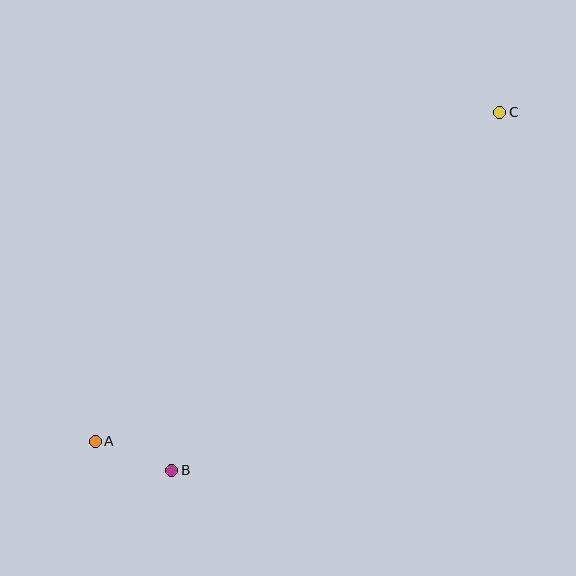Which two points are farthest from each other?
Points A and C are farthest from each other.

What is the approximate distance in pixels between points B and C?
The distance between B and C is approximately 485 pixels.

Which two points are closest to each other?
Points A and B are closest to each other.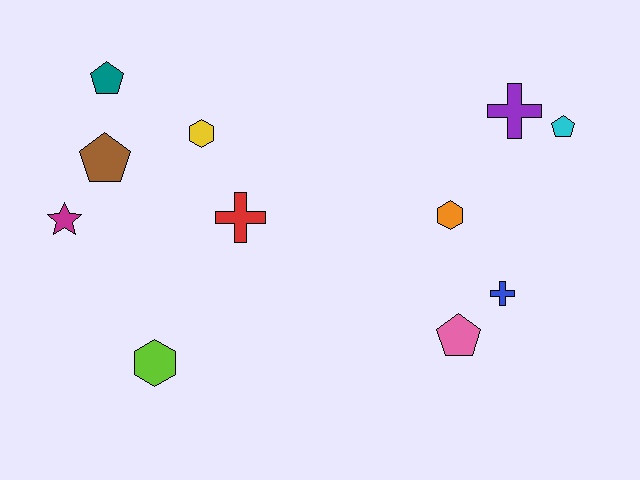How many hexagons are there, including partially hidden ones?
There are 3 hexagons.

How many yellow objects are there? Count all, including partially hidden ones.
There is 1 yellow object.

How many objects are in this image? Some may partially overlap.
There are 11 objects.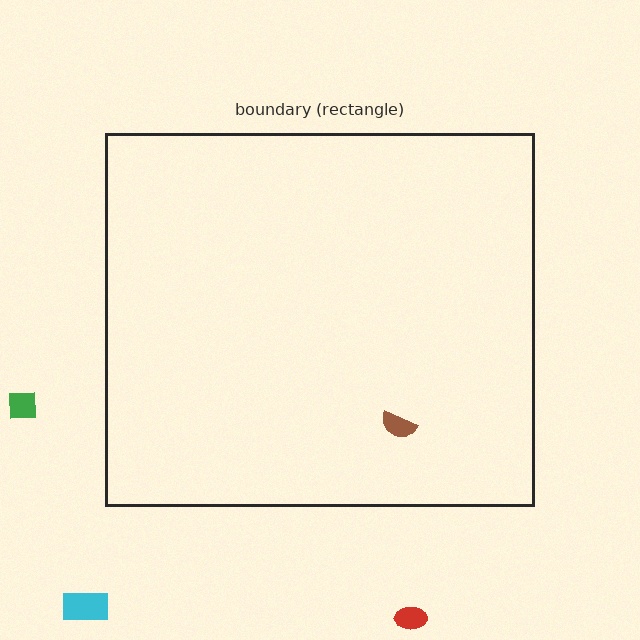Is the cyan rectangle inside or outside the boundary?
Outside.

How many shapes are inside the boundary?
1 inside, 3 outside.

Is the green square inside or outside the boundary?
Outside.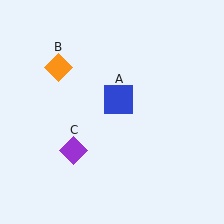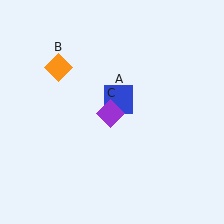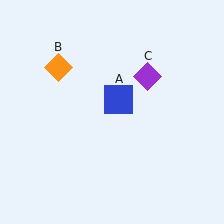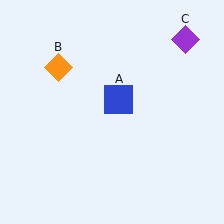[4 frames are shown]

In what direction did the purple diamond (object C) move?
The purple diamond (object C) moved up and to the right.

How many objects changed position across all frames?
1 object changed position: purple diamond (object C).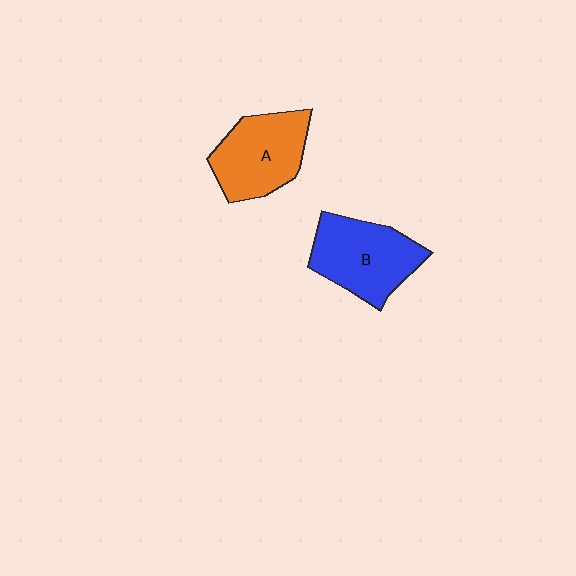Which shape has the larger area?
Shape B (blue).